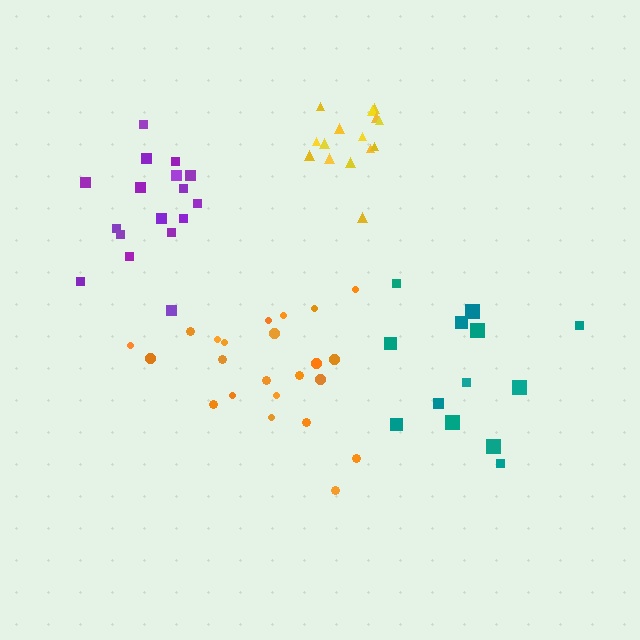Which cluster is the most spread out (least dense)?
Teal.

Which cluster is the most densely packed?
Yellow.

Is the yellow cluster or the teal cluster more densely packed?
Yellow.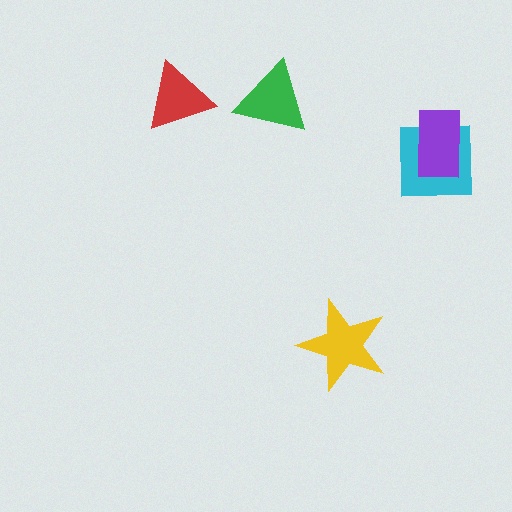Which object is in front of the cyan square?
The purple rectangle is in front of the cyan square.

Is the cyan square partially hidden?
Yes, it is partially covered by another shape.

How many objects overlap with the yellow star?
0 objects overlap with the yellow star.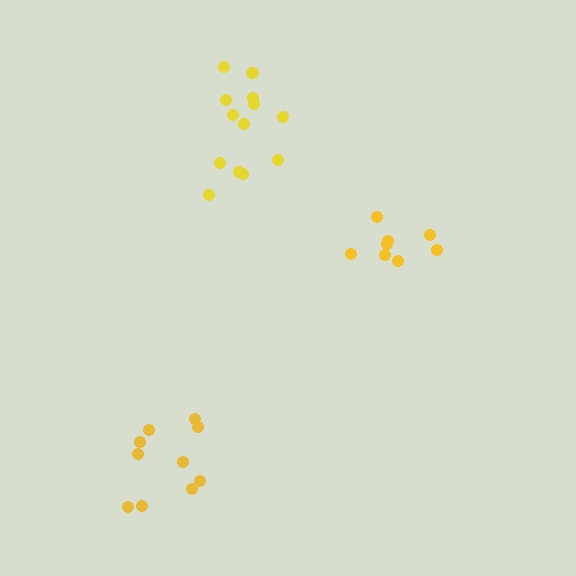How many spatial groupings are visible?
There are 3 spatial groupings.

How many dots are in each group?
Group 1: 8 dots, Group 2: 13 dots, Group 3: 10 dots (31 total).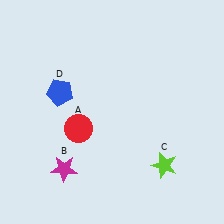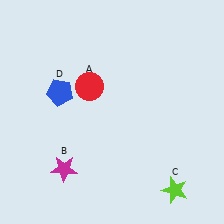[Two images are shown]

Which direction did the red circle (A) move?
The red circle (A) moved up.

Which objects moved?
The objects that moved are: the red circle (A), the lime star (C).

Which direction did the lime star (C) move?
The lime star (C) moved down.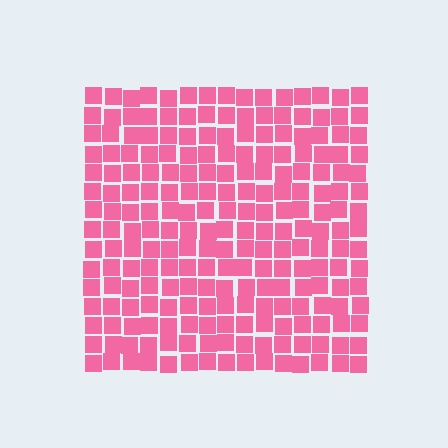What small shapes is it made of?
It is made of small squares.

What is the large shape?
The large shape is a square.